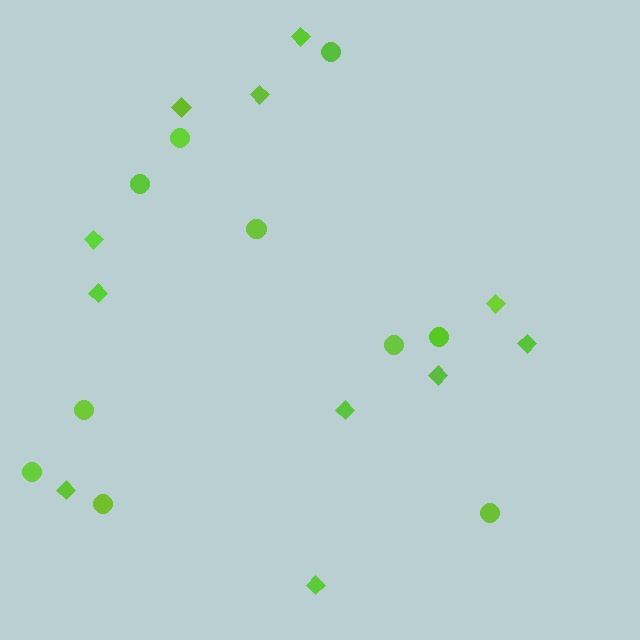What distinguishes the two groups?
There are 2 groups: one group of diamonds (11) and one group of circles (10).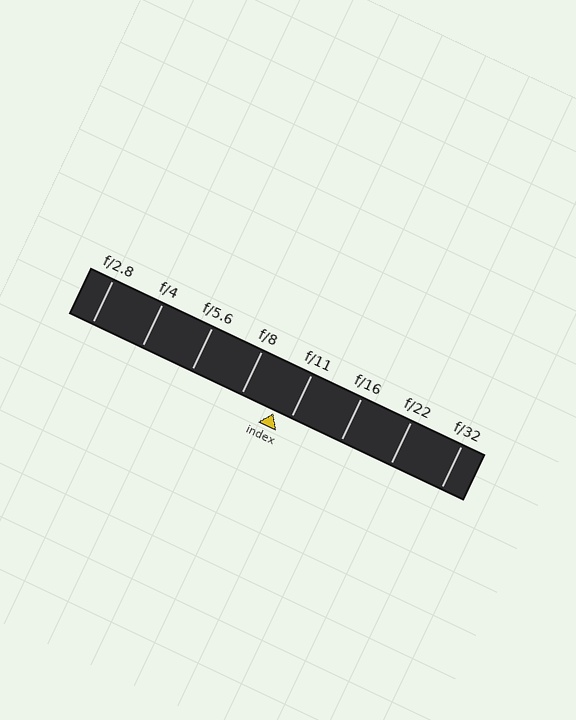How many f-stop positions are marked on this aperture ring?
There are 8 f-stop positions marked.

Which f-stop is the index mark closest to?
The index mark is closest to f/11.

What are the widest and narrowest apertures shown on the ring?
The widest aperture shown is f/2.8 and the narrowest is f/32.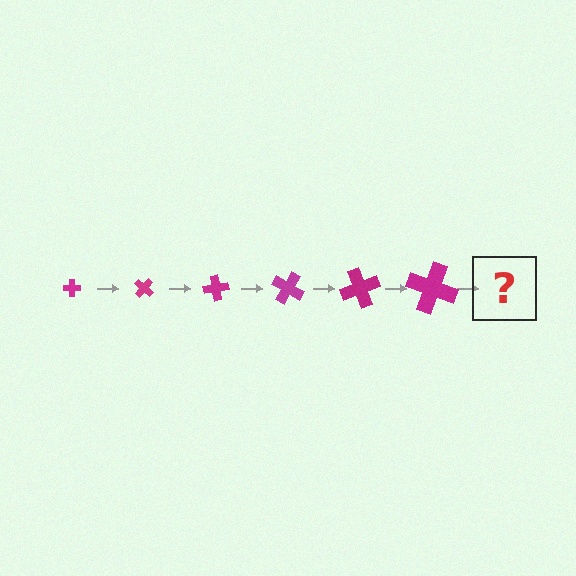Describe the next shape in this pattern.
It should be a cross, larger than the previous one and rotated 240 degrees from the start.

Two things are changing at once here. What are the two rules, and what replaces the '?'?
The two rules are that the cross grows larger each step and it rotates 40 degrees each step. The '?' should be a cross, larger than the previous one and rotated 240 degrees from the start.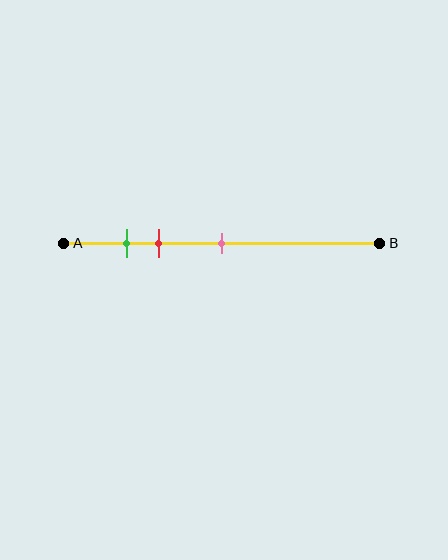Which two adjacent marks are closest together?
The green and red marks are the closest adjacent pair.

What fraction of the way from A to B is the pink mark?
The pink mark is approximately 50% (0.5) of the way from A to B.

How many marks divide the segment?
There are 3 marks dividing the segment.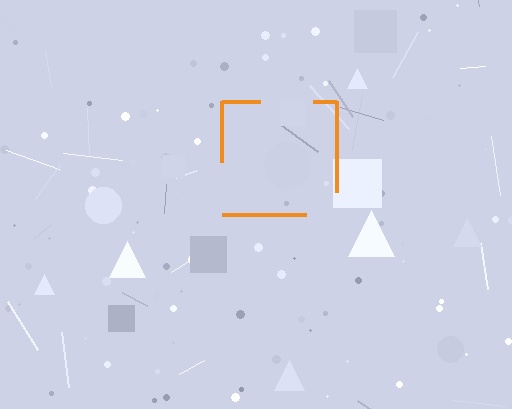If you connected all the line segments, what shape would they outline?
They would outline a square.